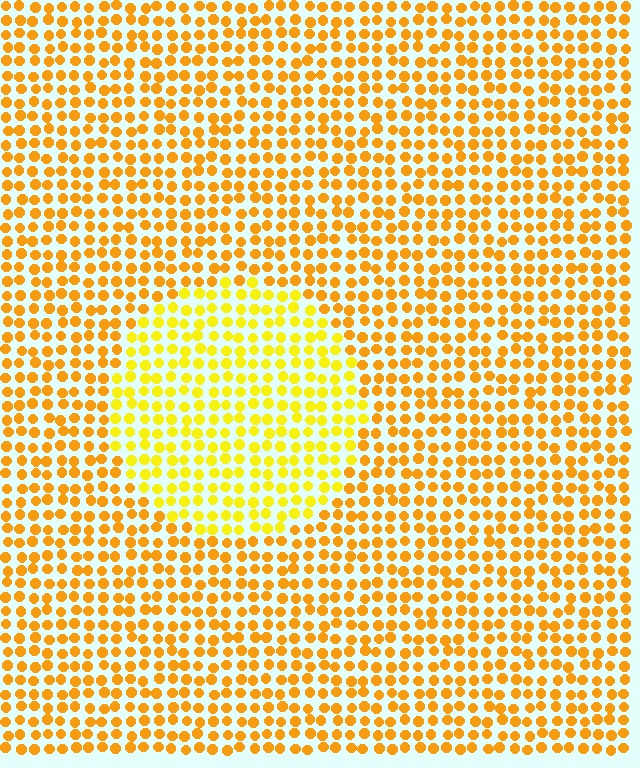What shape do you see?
I see a circle.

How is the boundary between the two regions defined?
The boundary is defined purely by a slight shift in hue (about 22 degrees). Spacing, size, and orientation are identical on both sides.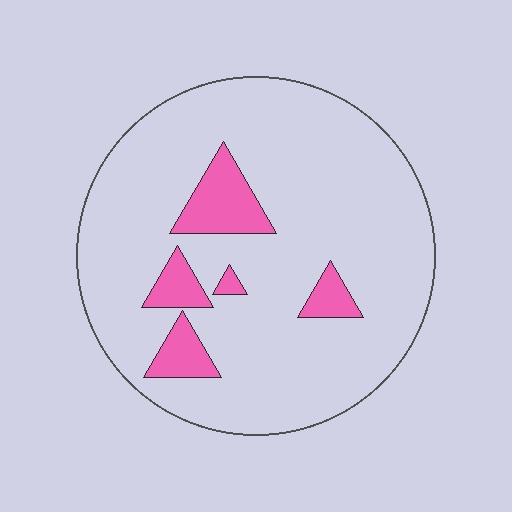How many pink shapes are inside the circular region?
5.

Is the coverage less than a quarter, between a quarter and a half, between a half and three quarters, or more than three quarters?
Less than a quarter.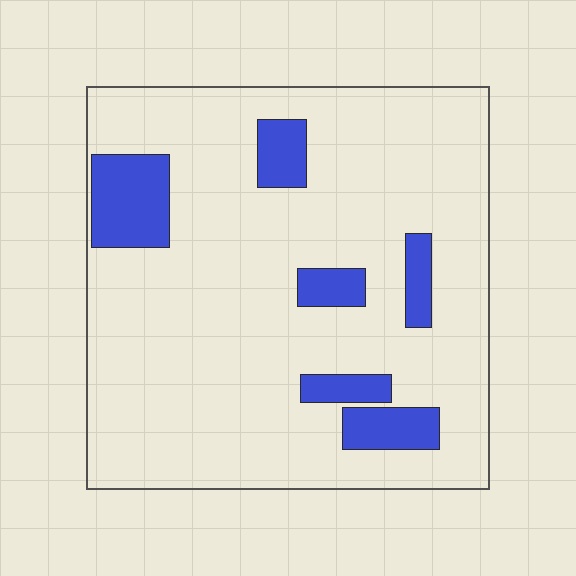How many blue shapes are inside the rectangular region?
6.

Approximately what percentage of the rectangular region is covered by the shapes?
Approximately 15%.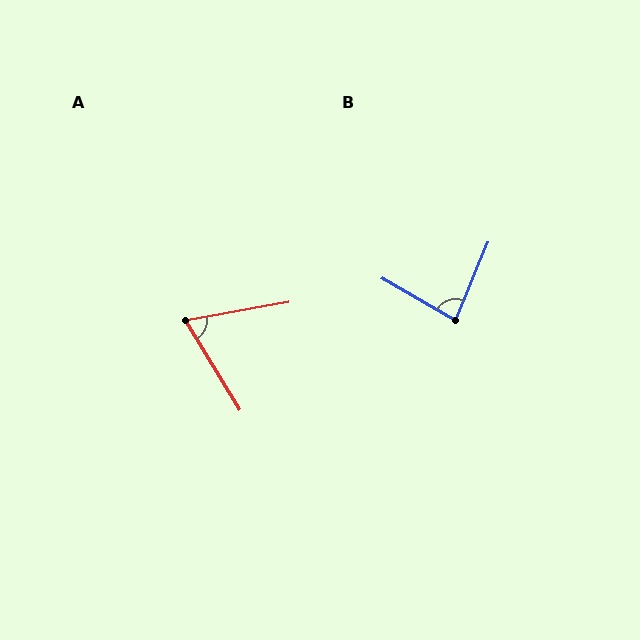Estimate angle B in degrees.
Approximately 82 degrees.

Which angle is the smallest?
A, at approximately 69 degrees.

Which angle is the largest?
B, at approximately 82 degrees.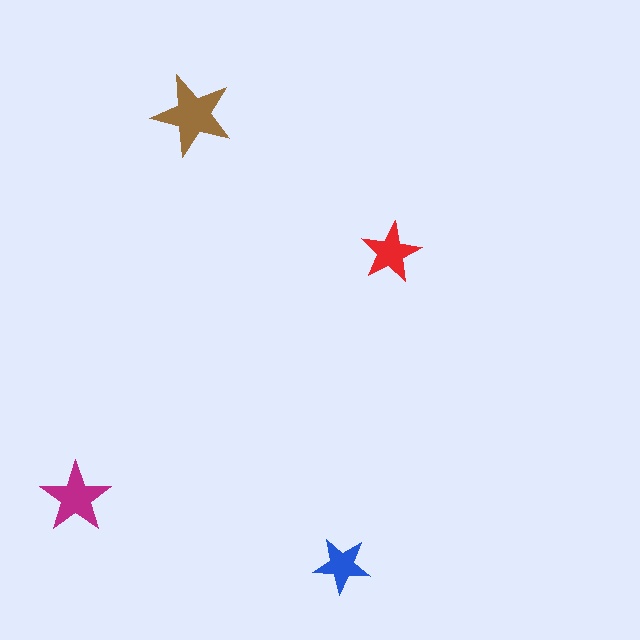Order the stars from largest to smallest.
the brown one, the magenta one, the red one, the blue one.